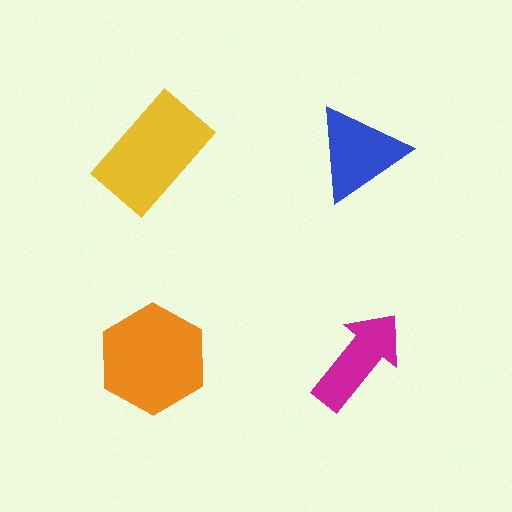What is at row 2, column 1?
An orange hexagon.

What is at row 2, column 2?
A magenta arrow.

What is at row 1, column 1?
A yellow rectangle.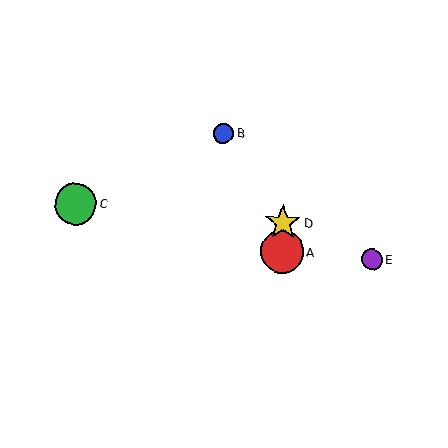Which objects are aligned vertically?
Objects A, D are aligned vertically.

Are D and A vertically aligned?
Yes, both are at x≈283.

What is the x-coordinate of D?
Object D is at x≈283.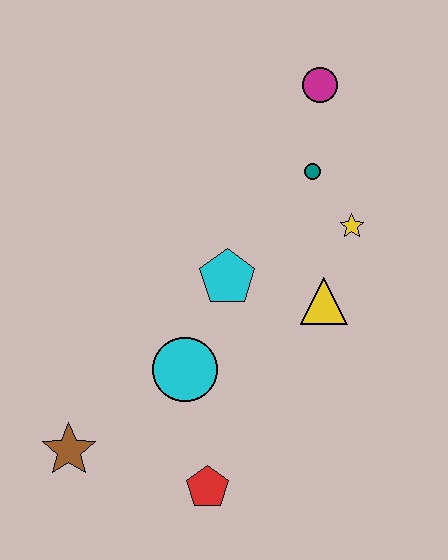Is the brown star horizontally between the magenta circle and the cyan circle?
No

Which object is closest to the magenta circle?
The teal circle is closest to the magenta circle.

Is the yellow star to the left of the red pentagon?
No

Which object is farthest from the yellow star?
The brown star is farthest from the yellow star.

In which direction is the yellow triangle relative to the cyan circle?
The yellow triangle is to the right of the cyan circle.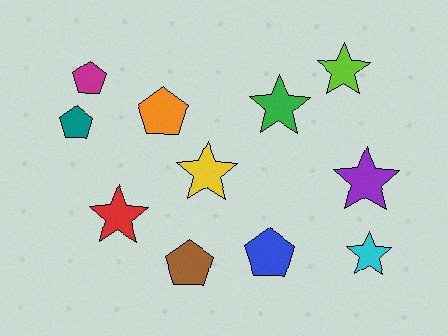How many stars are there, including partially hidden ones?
There are 6 stars.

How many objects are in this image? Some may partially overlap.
There are 11 objects.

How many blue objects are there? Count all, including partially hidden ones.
There is 1 blue object.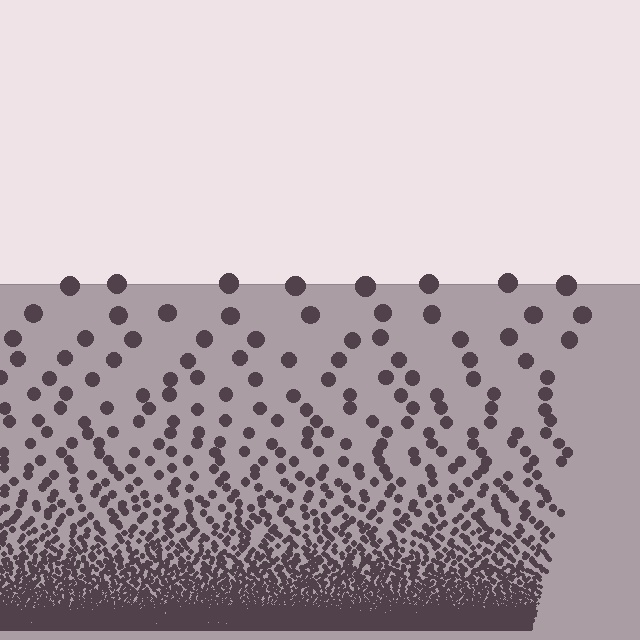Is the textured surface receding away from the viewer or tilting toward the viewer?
The surface appears to tilt toward the viewer. Texture elements get larger and sparser toward the top.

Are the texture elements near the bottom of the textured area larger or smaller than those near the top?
Smaller. The gradient is inverted — elements near the bottom are smaller and denser.